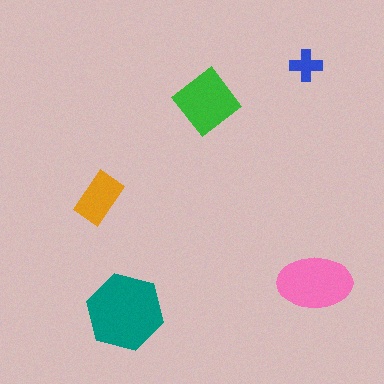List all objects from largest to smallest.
The teal hexagon, the pink ellipse, the green diamond, the orange rectangle, the blue cross.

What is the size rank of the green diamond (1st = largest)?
3rd.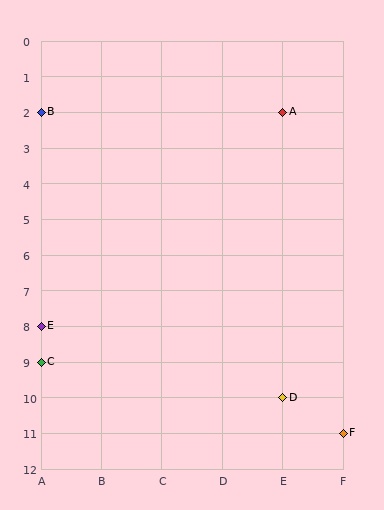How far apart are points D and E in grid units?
Points D and E are 4 columns and 2 rows apart (about 4.5 grid units diagonally).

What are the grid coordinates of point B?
Point B is at grid coordinates (A, 2).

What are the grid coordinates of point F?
Point F is at grid coordinates (F, 11).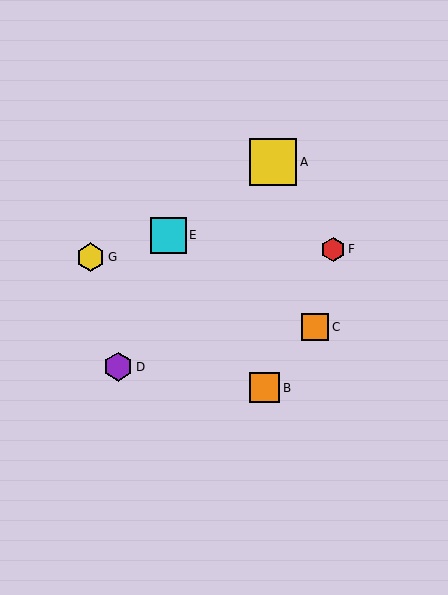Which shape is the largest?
The yellow square (labeled A) is the largest.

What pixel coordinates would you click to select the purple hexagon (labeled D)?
Click at (118, 367) to select the purple hexagon D.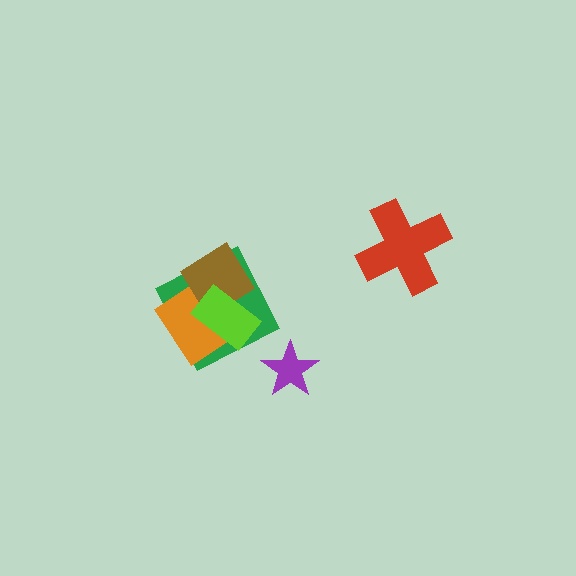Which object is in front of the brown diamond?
The lime rectangle is in front of the brown diamond.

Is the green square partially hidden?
Yes, it is partially covered by another shape.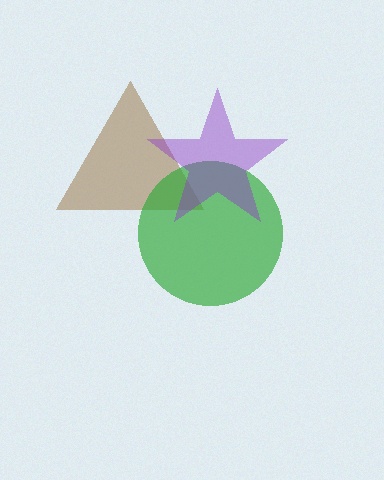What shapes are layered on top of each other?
The layered shapes are: a brown triangle, a green circle, a purple star.